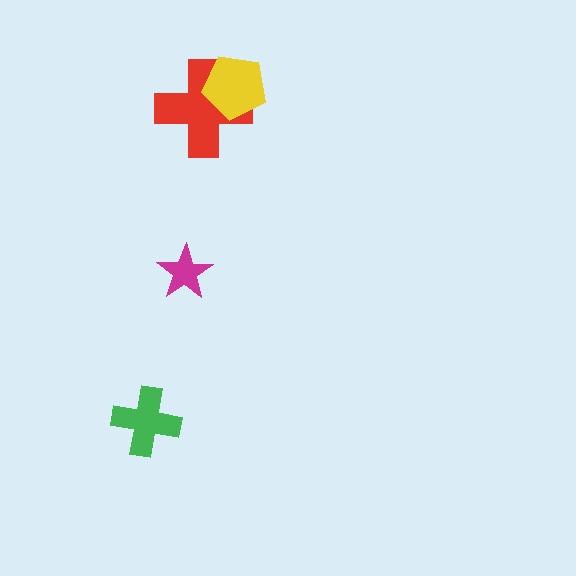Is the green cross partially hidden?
No, no other shape covers it.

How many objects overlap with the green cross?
0 objects overlap with the green cross.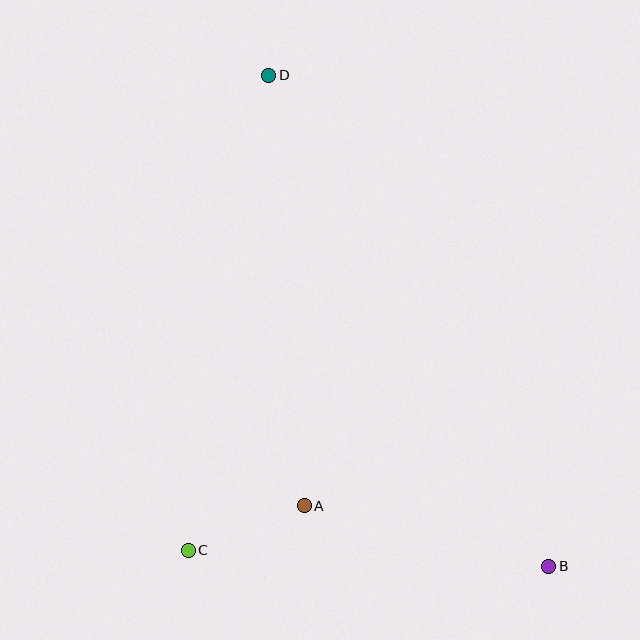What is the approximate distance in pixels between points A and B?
The distance between A and B is approximately 252 pixels.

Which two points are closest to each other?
Points A and C are closest to each other.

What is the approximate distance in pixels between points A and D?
The distance between A and D is approximately 432 pixels.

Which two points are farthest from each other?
Points B and D are farthest from each other.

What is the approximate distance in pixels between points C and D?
The distance between C and D is approximately 482 pixels.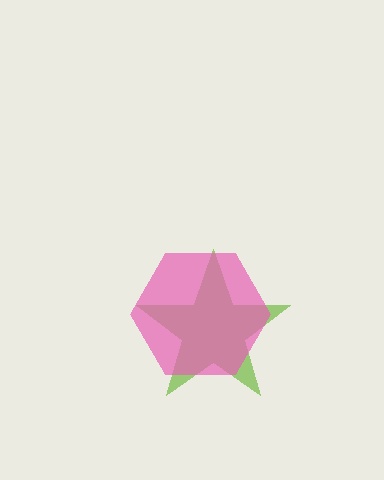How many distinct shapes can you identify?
There are 2 distinct shapes: a lime star, a pink hexagon.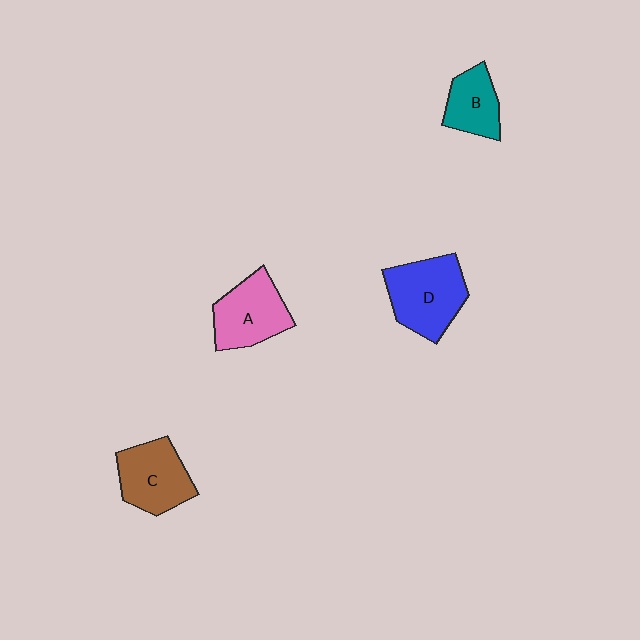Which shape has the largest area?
Shape D (blue).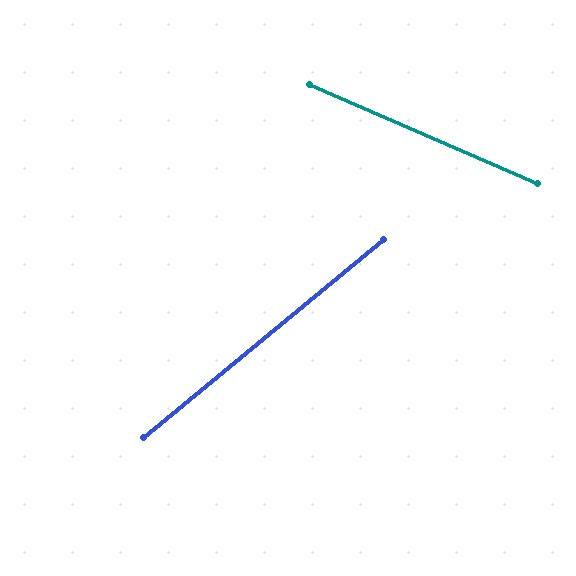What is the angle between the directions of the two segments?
Approximately 63 degrees.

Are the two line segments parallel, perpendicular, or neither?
Neither parallel nor perpendicular — they differ by about 63°.